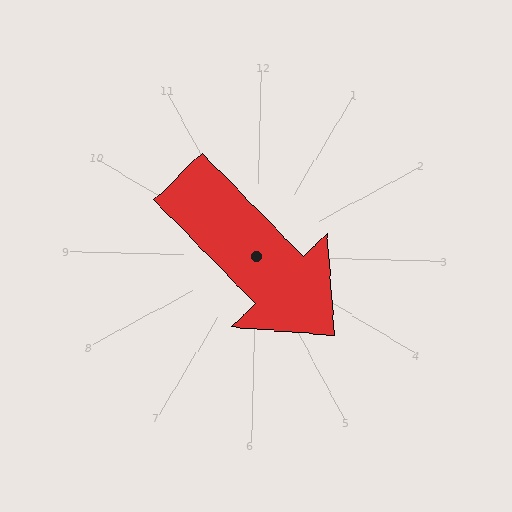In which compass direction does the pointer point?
Southeast.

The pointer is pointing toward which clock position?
Roughly 4 o'clock.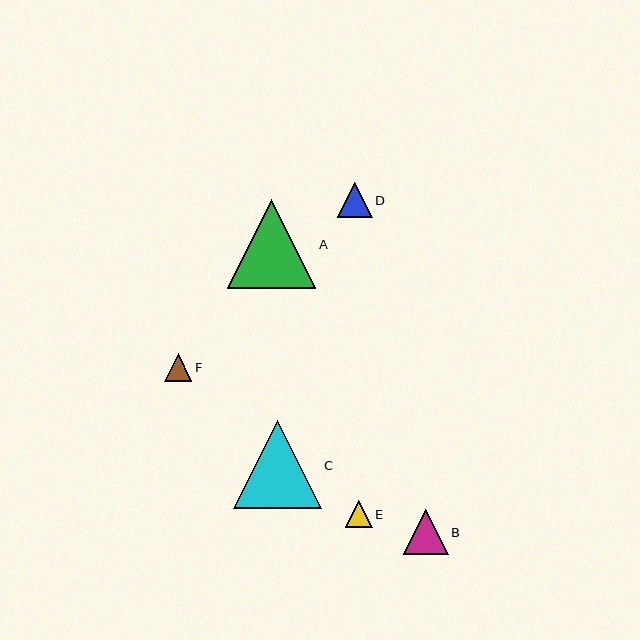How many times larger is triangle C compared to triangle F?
Triangle C is approximately 3.2 times the size of triangle F.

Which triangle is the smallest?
Triangle E is the smallest with a size of approximately 27 pixels.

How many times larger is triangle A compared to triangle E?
Triangle A is approximately 3.3 times the size of triangle E.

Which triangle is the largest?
Triangle A is the largest with a size of approximately 89 pixels.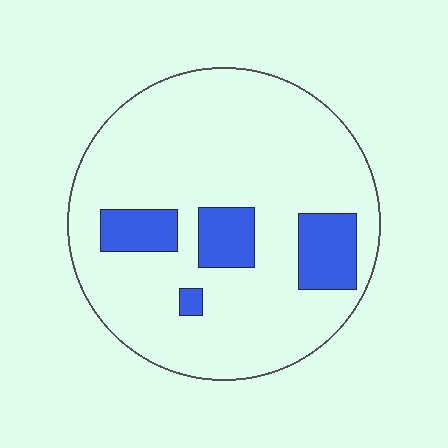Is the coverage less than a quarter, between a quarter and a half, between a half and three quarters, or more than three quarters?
Less than a quarter.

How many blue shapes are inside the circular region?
4.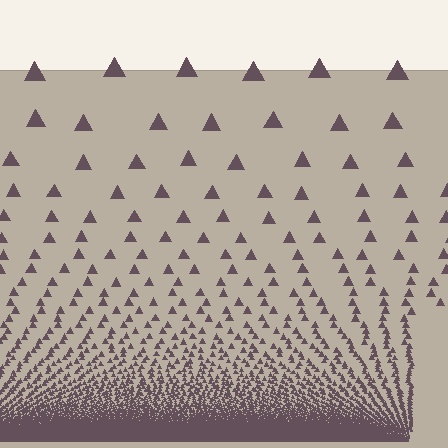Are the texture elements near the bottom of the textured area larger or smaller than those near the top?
Smaller. The gradient is inverted — elements near the bottom are smaller and denser.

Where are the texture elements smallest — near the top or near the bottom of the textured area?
Near the bottom.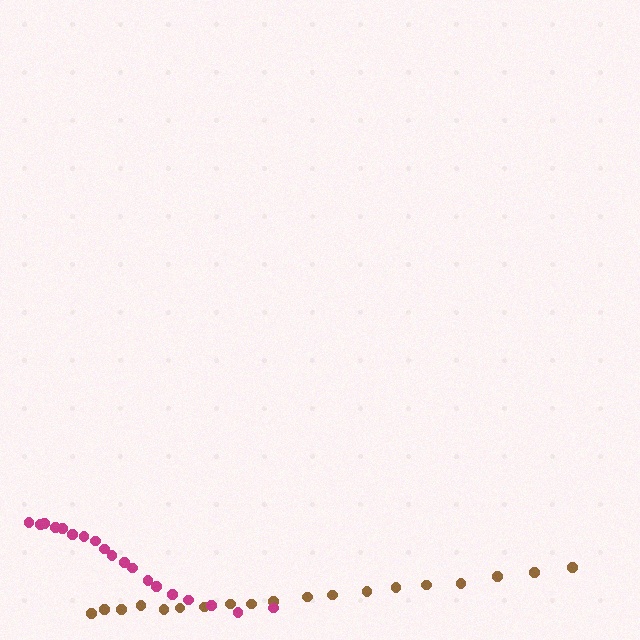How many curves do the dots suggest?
There are 2 distinct paths.